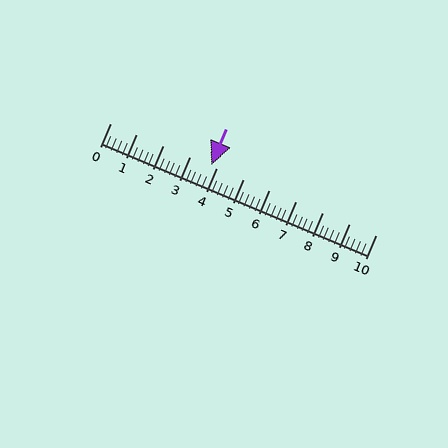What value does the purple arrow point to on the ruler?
The purple arrow points to approximately 3.8.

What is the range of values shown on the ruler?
The ruler shows values from 0 to 10.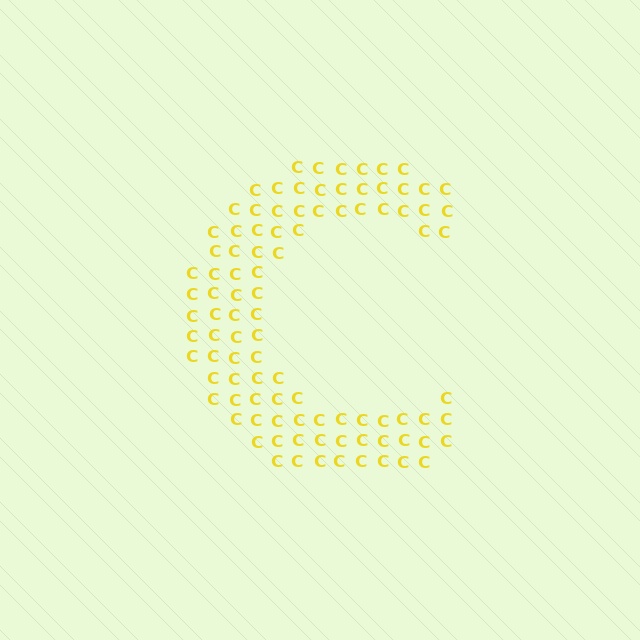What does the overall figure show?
The overall figure shows the letter C.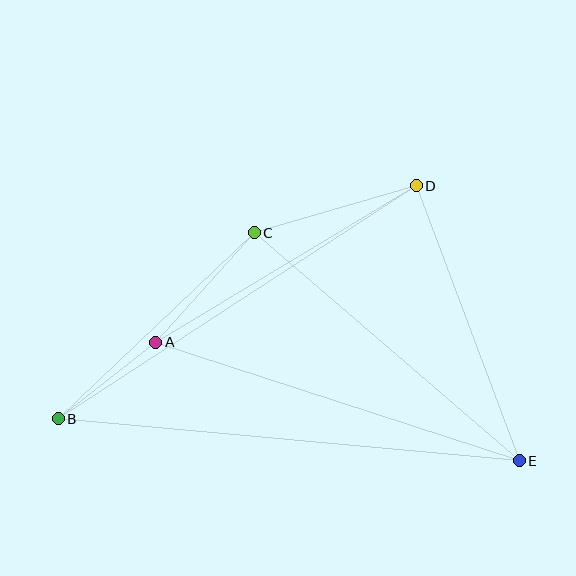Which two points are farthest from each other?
Points B and E are farthest from each other.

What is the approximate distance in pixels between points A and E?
The distance between A and E is approximately 382 pixels.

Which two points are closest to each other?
Points A and B are closest to each other.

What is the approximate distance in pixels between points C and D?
The distance between C and D is approximately 169 pixels.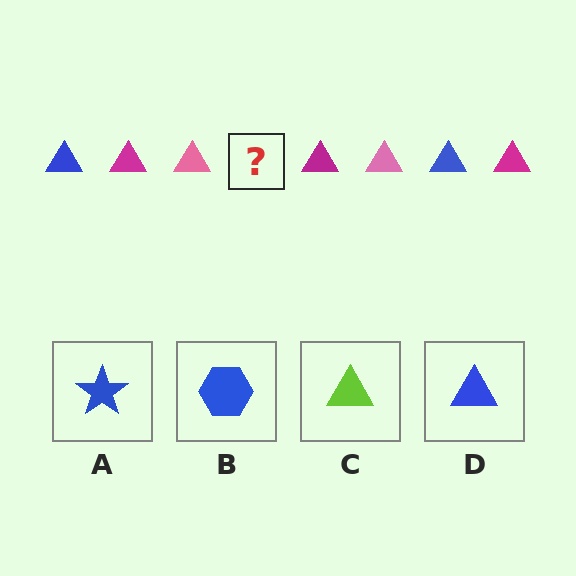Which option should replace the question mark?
Option D.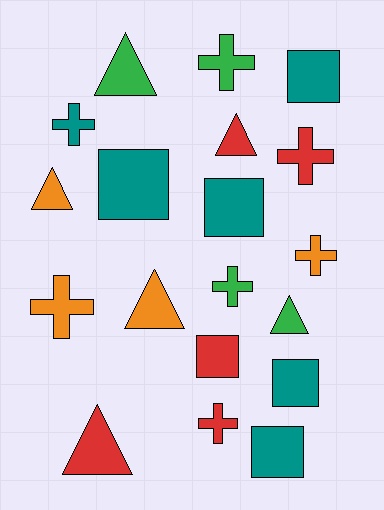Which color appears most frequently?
Teal, with 6 objects.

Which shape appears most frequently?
Cross, with 7 objects.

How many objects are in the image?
There are 19 objects.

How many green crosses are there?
There are 2 green crosses.